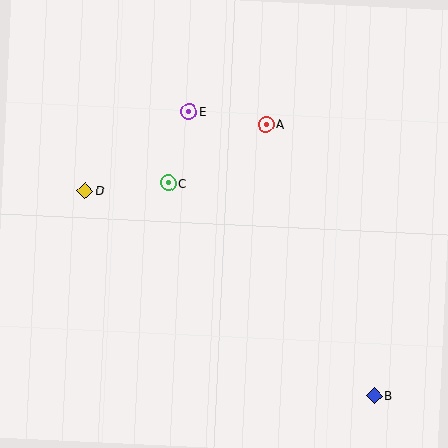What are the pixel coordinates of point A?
Point A is at (266, 124).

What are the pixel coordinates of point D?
Point D is at (85, 191).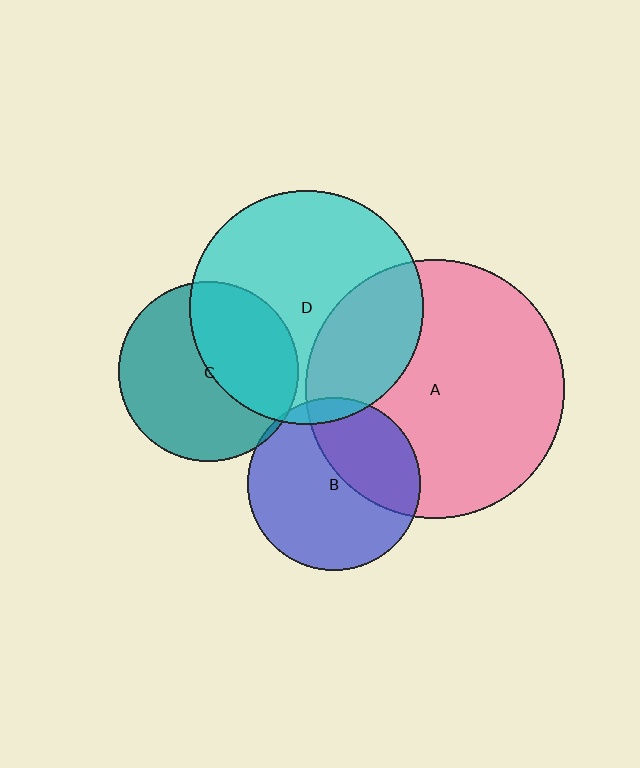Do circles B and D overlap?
Yes.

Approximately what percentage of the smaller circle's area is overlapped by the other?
Approximately 5%.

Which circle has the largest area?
Circle A (pink).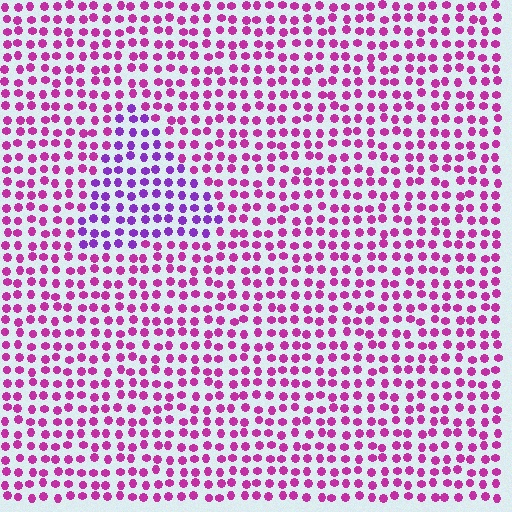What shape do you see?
I see a triangle.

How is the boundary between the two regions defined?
The boundary is defined purely by a slight shift in hue (about 36 degrees). Spacing, size, and orientation are identical on both sides.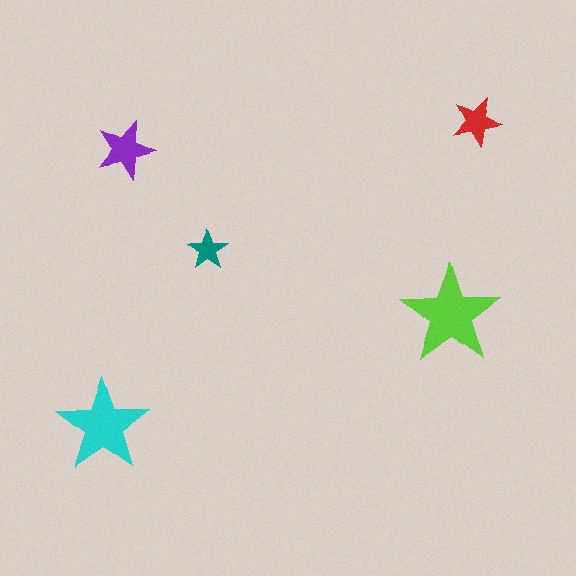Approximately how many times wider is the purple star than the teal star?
About 1.5 times wider.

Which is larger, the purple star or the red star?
The purple one.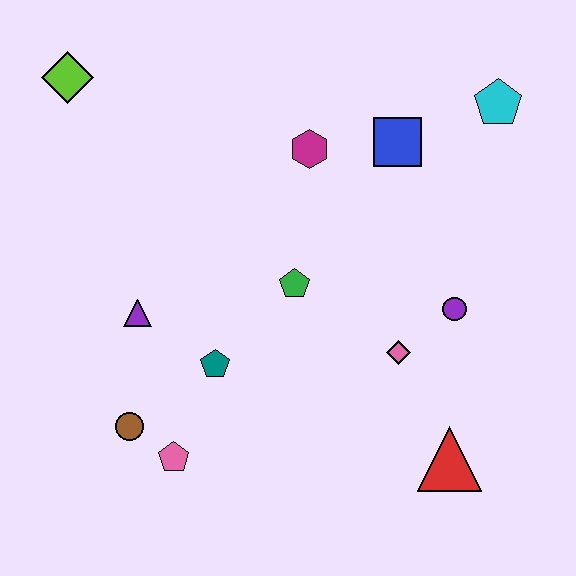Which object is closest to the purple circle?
The pink diamond is closest to the purple circle.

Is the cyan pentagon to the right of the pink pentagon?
Yes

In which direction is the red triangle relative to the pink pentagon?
The red triangle is to the right of the pink pentagon.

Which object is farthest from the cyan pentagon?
The brown circle is farthest from the cyan pentagon.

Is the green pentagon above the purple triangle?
Yes